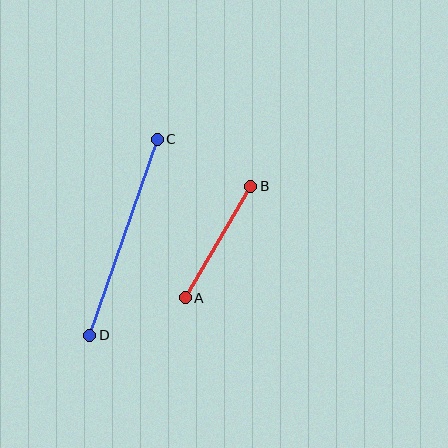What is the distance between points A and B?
The distance is approximately 129 pixels.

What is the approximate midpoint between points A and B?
The midpoint is at approximately (218, 242) pixels.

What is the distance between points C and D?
The distance is approximately 207 pixels.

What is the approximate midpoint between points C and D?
The midpoint is at approximately (124, 237) pixels.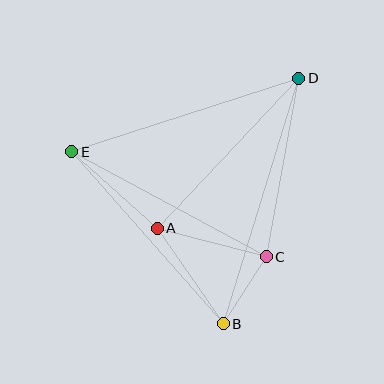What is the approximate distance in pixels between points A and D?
The distance between A and D is approximately 206 pixels.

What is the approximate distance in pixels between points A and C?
The distance between A and C is approximately 113 pixels.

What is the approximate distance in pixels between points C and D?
The distance between C and D is approximately 182 pixels.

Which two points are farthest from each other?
Points B and D are farthest from each other.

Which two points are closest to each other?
Points B and C are closest to each other.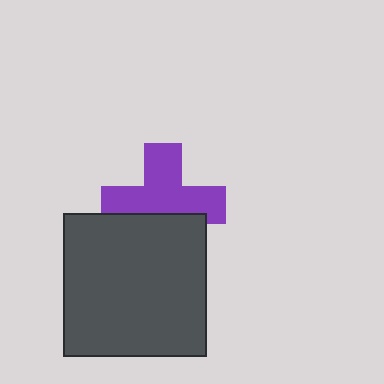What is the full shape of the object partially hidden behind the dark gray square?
The partially hidden object is a purple cross.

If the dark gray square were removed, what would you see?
You would see the complete purple cross.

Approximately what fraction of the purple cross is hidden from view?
Roughly 34% of the purple cross is hidden behind the dark gray square.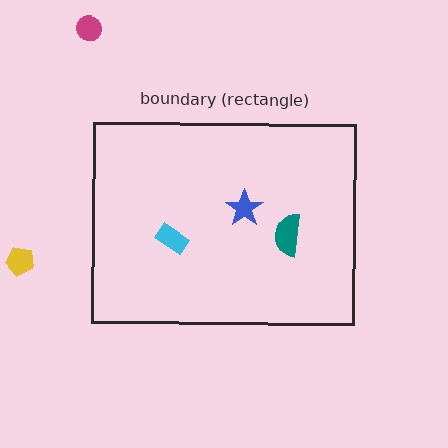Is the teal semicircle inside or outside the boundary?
Inside.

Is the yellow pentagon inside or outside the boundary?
Outside.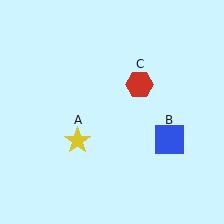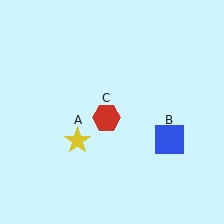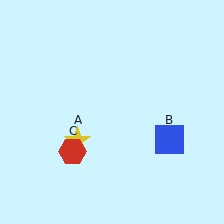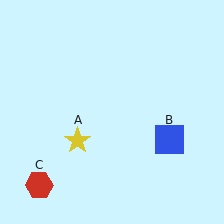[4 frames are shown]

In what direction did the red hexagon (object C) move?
The red hexagon (object C) moved down and to the left.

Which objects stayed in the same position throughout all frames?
Yellow star (object A) and blue square (object B) remained stationary.